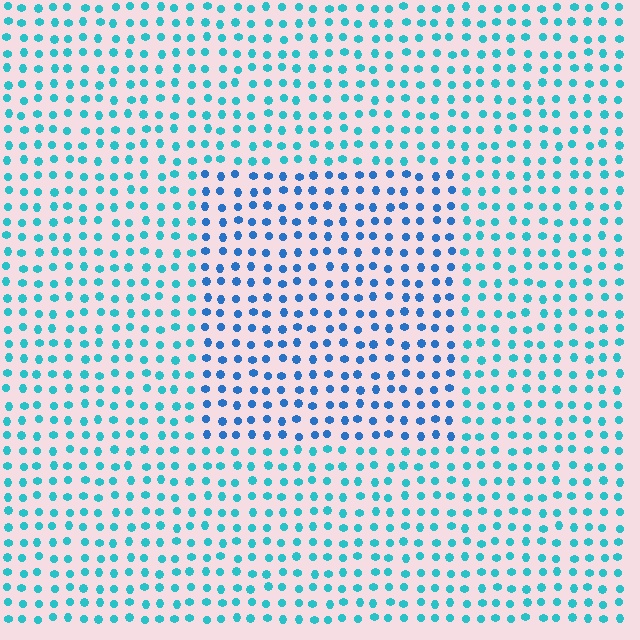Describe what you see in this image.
The image is filled with small cyan elements in a uniform arrangement. A rectangle-shaped region is visible where the elements are tinted to a slightly different hue, forming a subtle color boundary.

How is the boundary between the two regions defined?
The boundary is defined purely by a slight shift in hue (about 30 degrees). Spacing, size, and orientation are identical on both sides.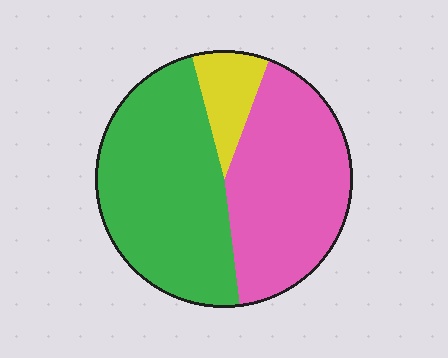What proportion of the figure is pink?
Pink covers about 40% of the figure.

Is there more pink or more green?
Green.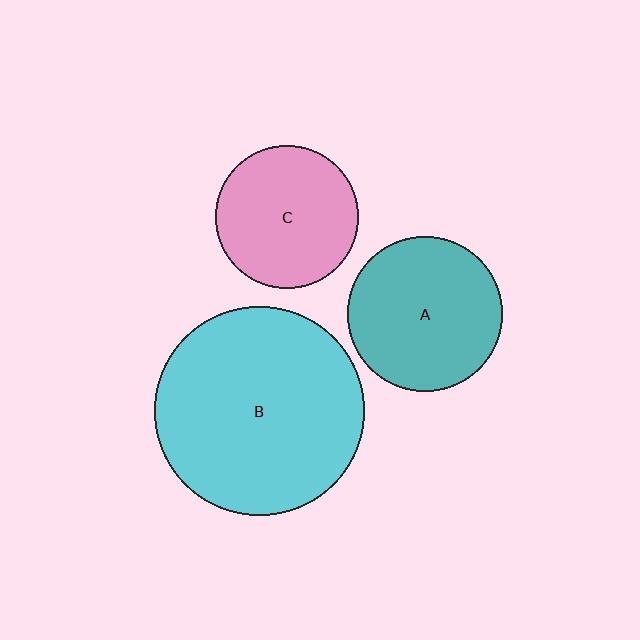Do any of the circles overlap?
No, none of the circles overlap.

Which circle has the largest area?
Circle B (cyan).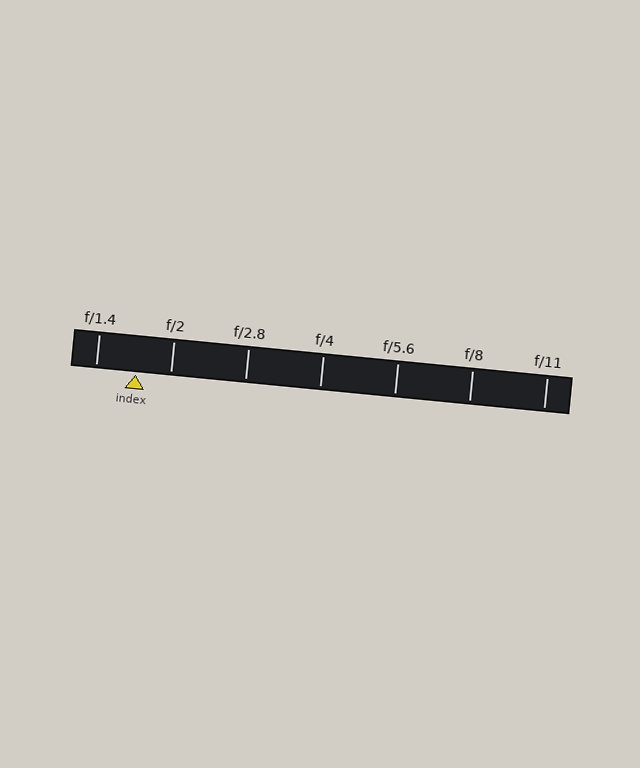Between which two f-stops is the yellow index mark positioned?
The index mark is between f/1.4 and f/2.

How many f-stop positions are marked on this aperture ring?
There are 7 f-stop positions marked.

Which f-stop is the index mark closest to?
The index mark is closest to f/2.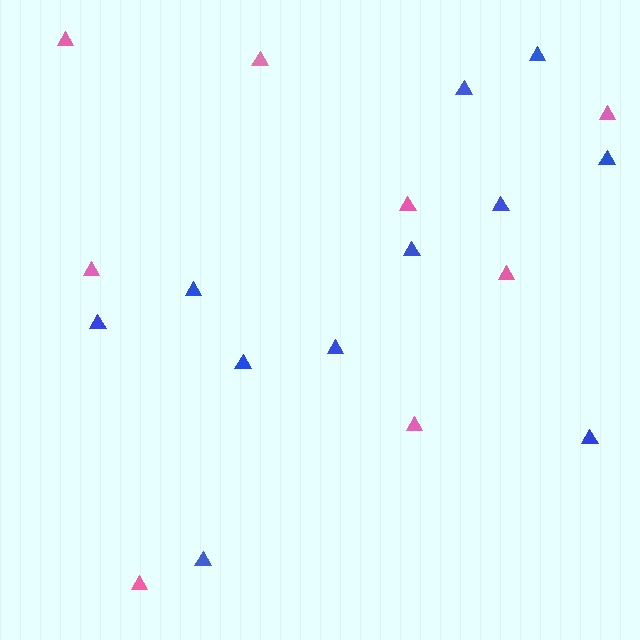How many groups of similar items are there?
There are 2 groups: one group of pink triangles (8) and one group of blue triangles (11).